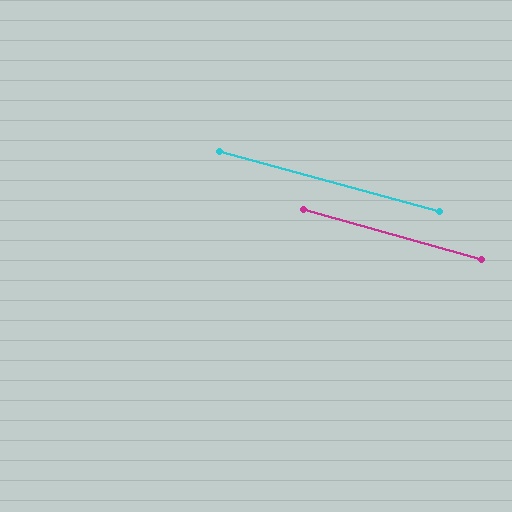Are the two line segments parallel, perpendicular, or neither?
Parallel — their directions differ by only 0.6°.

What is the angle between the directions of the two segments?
Approximately 1 degree.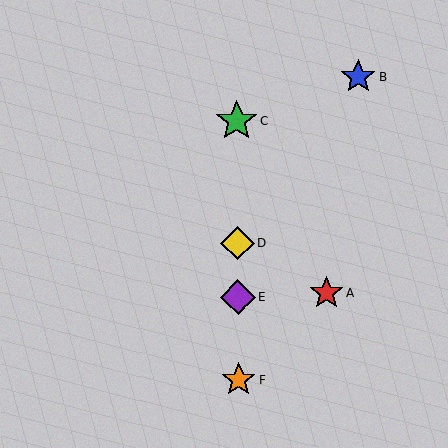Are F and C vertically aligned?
Yes, both are at x≈239.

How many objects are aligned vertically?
4 objects (C, D, E, F) are aligned vertically.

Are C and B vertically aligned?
No, C is at x≈237 and B is at x≈358.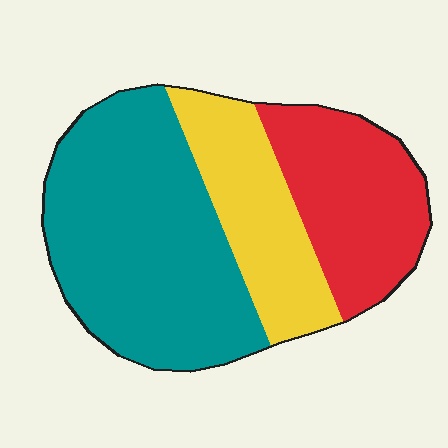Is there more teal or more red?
Teal.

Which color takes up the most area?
Teal, at roughly 50%.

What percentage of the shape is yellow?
Yellow takes up about one quarter (1/4) of the shape.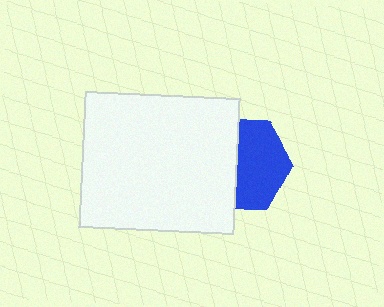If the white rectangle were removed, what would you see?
You would see the complete blue hexagon.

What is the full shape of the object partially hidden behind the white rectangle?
The partially hidden object is a blue hexagon.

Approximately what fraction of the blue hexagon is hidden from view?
Roughly 44% of the blue hexagon is hidden behind the white rectangle.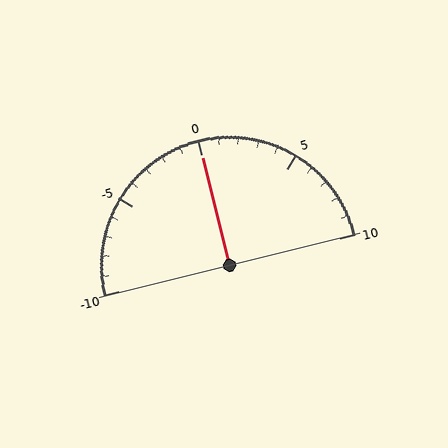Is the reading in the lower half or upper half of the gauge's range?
The reading is in the upper half of the range (-10 to 10).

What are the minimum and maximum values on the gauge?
The gauge ranges from -10 to 10.